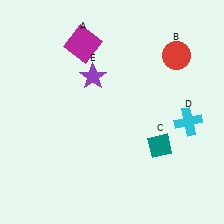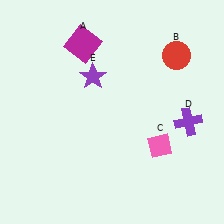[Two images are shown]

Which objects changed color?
C changed from teal to pink. D changed from cyan to purple.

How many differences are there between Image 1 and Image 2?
There are 2 differences between the two images.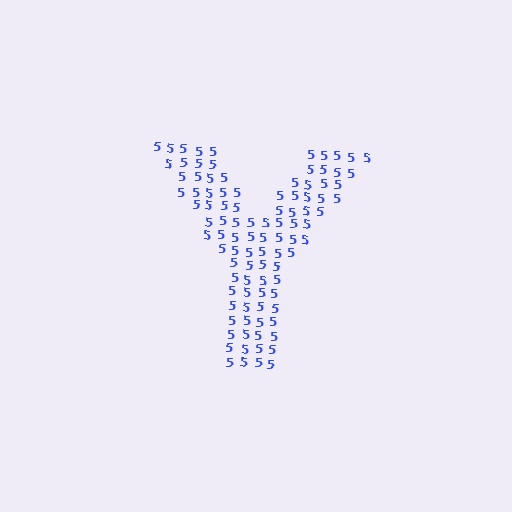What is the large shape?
The large shape is the letter Y.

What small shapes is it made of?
It is made of small digit 5's.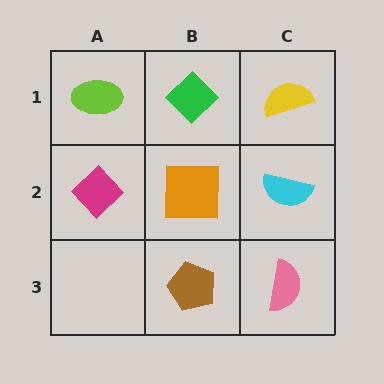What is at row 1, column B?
A green diamond.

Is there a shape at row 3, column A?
No, that cell is empty.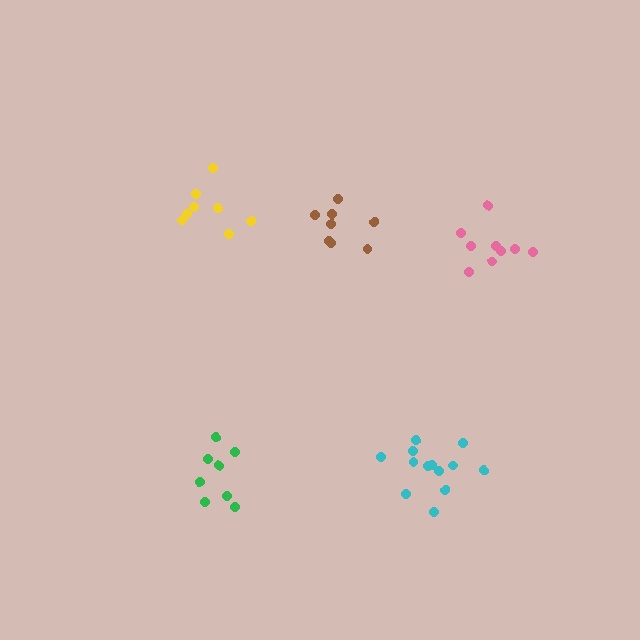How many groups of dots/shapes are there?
There are 5 groups.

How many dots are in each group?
Group 1: 13 dots, Group 2: 8 dots, Group 3: 8 dots, Group 4: 8 dots, Group 5: 9 dots (46 total).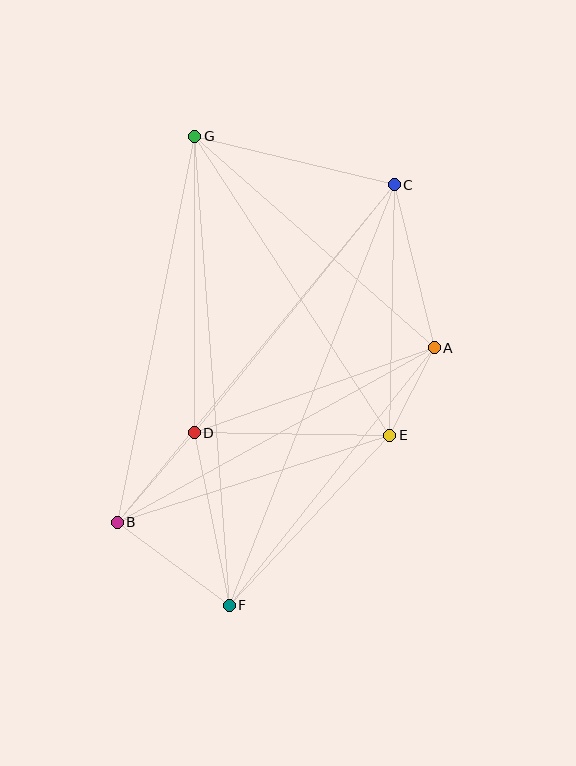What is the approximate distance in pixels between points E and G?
The distance between E and G is approximately 357 pixels.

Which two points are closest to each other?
Points A and E are closest to each other.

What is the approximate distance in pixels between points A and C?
The distance between A and C is approximately 168 pixels.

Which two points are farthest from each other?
Points F and G are farthest from each other.